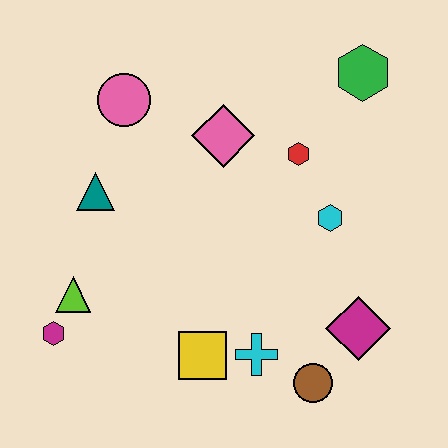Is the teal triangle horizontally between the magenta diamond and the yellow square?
No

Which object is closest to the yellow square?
The cyan cross is closest to the yellow square.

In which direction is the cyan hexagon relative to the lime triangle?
The cyan hexagon is to the right of the lime triangle.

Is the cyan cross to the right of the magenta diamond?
No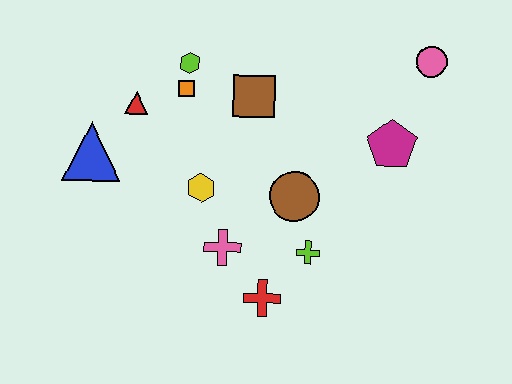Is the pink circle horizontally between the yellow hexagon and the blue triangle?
No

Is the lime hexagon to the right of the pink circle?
No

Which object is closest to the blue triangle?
The red triangle is closest to the blue triangle.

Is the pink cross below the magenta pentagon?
Yes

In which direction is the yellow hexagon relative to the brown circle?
The yellow hexagon is to the left of the brown circle.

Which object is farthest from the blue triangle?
The pink circle is farthest from the blue triangle.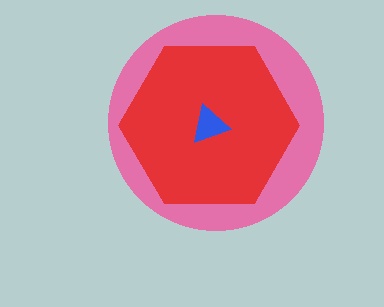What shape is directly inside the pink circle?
The red hexagon.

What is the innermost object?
The blue triangle.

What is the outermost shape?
The pink circle.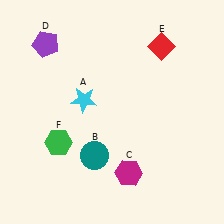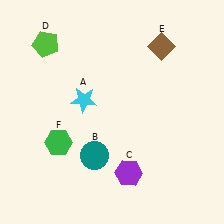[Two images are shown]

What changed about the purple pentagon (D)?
In Image 1, D is purple. In Image 2, it changed to lime.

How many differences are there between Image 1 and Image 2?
There are 3 differences between the two images.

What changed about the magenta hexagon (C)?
In Image 1, C is magenta. In Image 2, it changed to purple.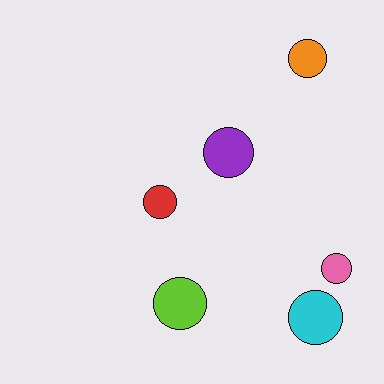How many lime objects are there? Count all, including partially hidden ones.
There is 1 lime object.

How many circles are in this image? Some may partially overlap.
There are 6 circles.